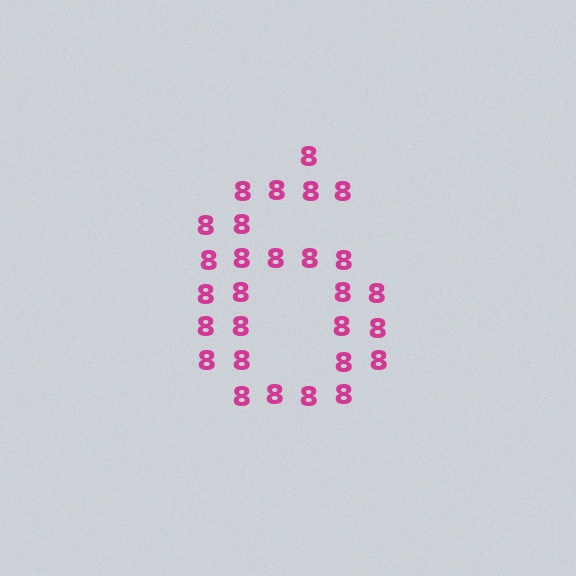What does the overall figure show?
The overall figure shows the digit 6.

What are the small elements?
The small elements are digit 8's.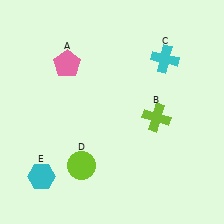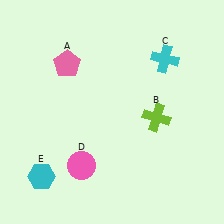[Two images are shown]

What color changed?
The circle (D) changed from lime in Image 1 to pink in Image 2.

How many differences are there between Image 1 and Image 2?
There is 1 difference between the two images.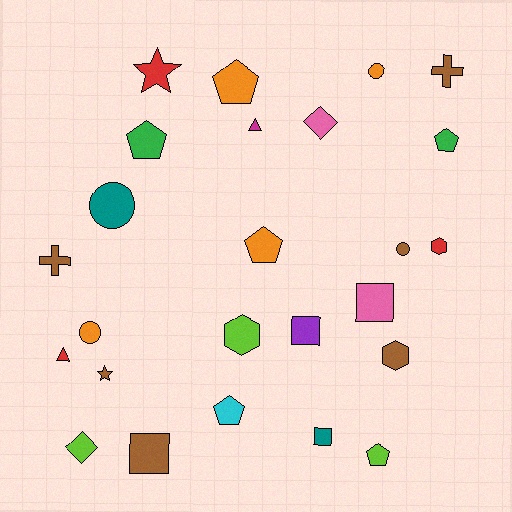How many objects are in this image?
There are 25 objects.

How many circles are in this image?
There are 4 circles.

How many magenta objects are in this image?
There is 1 magenta object.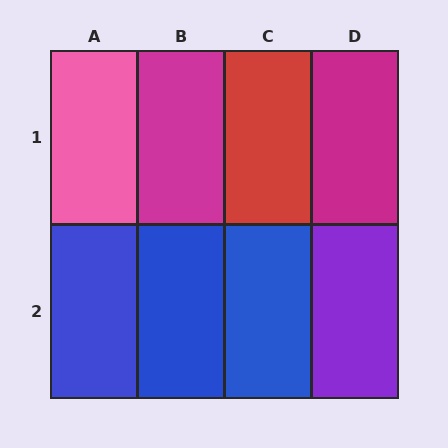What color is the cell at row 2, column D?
Purple.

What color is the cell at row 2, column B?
Blue.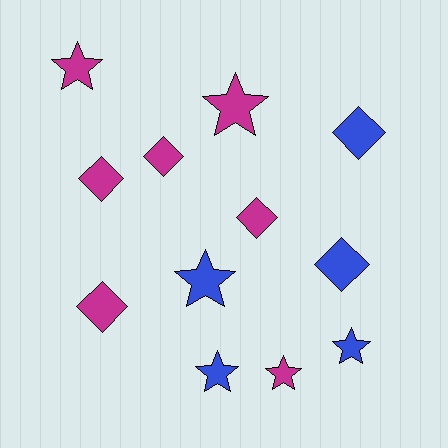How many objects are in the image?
There are 12 objects.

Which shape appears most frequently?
Star, with 6 objects.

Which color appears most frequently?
Magenta, with 7 objects.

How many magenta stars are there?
There are 3 magenta stars.